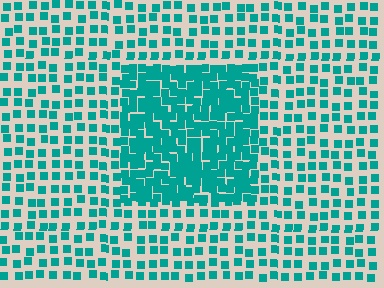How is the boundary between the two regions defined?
The boundary is defined by a change in element density (approximately 2.3x ratio). All elements are the same color, size, and shape.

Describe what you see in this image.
The image contains small teal elements arranged at two different densities. A rectangle-shaped region is visible where the elements are more densely packed than the surrounding area.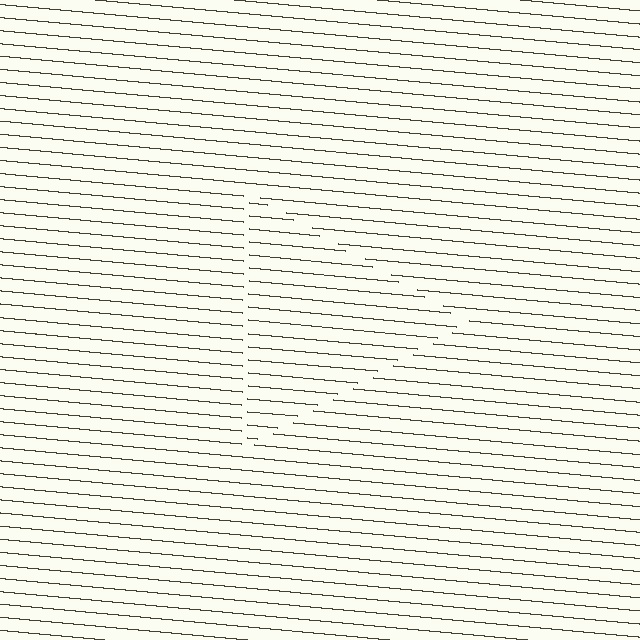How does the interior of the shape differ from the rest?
The interior of the shape contains the same grating, shifted by half a period — the contour is defined by the phase discontinuity where line-ends from the inner and outer gratings abut.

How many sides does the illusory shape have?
3 sides — the line-ends trace a triangle.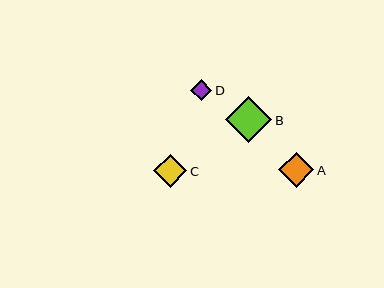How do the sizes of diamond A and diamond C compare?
Diamond A and diamond C are approximately the same size.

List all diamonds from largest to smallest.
From largest to smallest: B, A, C, D.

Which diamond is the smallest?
Diamond D is the smallest with a size of approximately 21 pixels.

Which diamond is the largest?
Diamond B is the largest with a size of approximately 46 pixels.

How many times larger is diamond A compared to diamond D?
Diamond A is approximately 1.7 times the size of diamond D.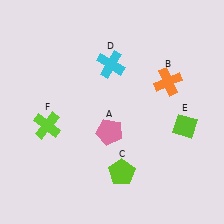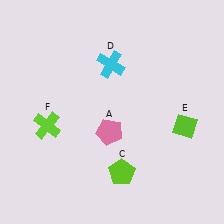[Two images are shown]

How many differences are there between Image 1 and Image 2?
There is 1 difference between the two images.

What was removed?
The orange cross (B) was removed in Image 2.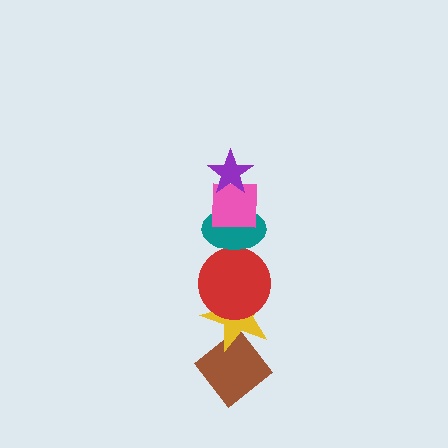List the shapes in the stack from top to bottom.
From top to bottom: the purple star, the pink square, the teal ellipse, the red circle, the yellow star, the brown diamond.